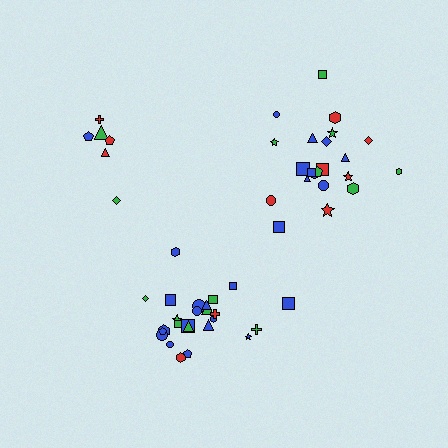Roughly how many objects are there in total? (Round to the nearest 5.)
Roughly 55 objects in total.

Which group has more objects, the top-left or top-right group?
The top-right group.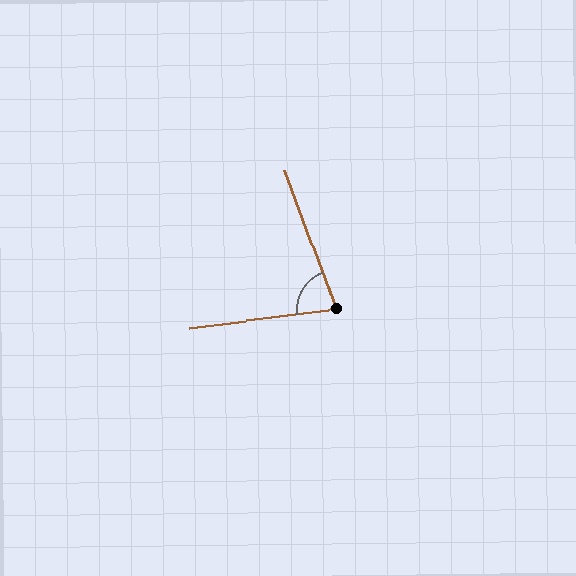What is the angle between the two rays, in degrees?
Approximately 76 degrees.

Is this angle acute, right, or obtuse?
It is acute.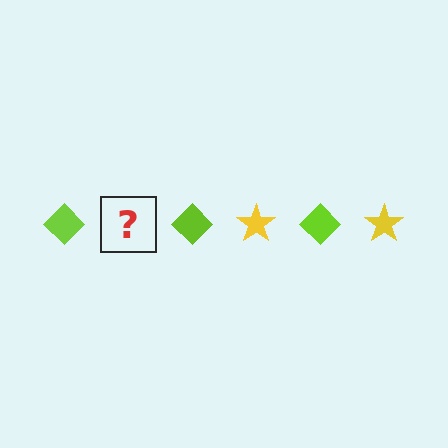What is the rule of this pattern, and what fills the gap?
The rule is that the pattern alternates between lime diamond and yellow star. The gap should be filled with a yellow star.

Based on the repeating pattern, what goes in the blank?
The blank should be a yellow star.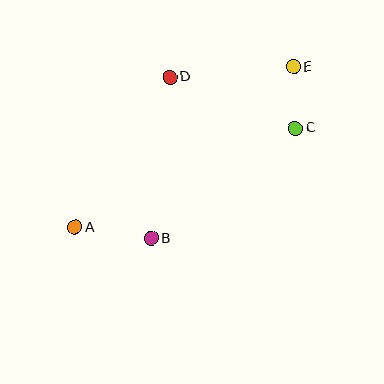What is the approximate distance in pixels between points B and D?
The distance between B and D is approximately 162 pixels.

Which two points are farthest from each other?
Points A and E are farthest from each other.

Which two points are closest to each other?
Points C and E are closest to each other.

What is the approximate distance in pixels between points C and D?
The distance between C and D is approximately 135 pixels.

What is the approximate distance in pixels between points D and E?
The distance between D and E is approximately 124 pixels.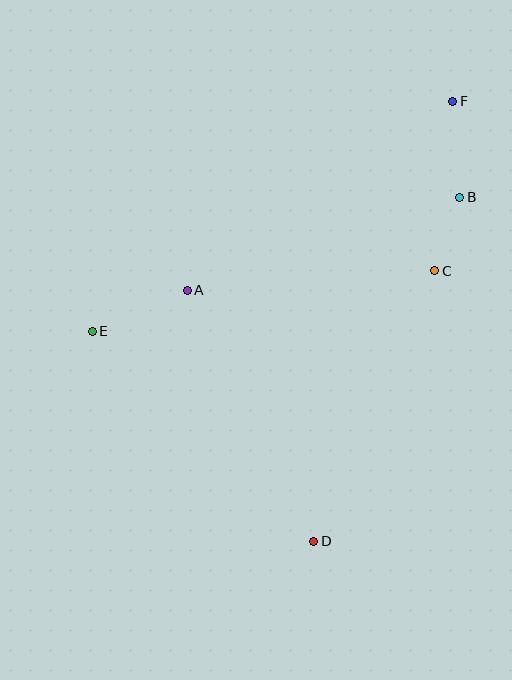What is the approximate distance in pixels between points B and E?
The distance between B and E is approximately 391 pixels.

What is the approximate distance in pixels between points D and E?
The distance between D and E is approximately 305 pixels.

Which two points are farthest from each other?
Points D and F are farthest from each other.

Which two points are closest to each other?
Points B and C are closest to each other.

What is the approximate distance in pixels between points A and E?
The distance between A and E is approximately 104 pixels.